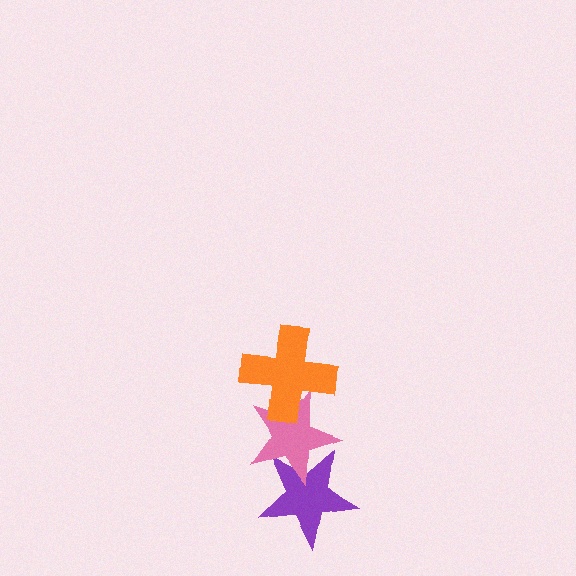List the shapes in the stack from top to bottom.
From top to bottom: the orange cross, the pink star, the purple star.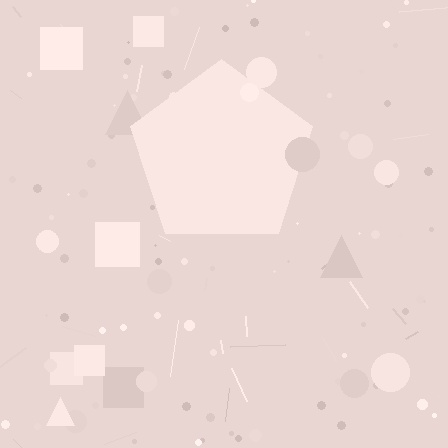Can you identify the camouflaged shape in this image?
The camouflaged shape is a pentagon.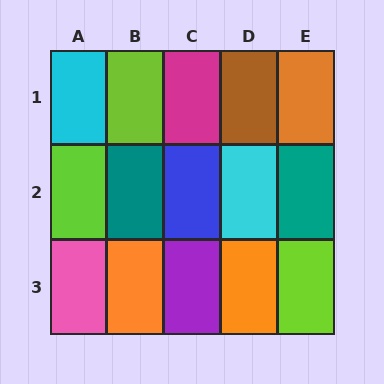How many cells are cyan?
2 cells are cyan.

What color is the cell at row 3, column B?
Orange.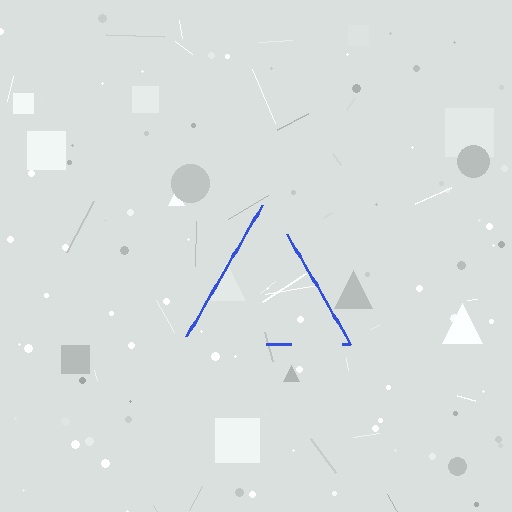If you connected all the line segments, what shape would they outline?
They would outline a triangle.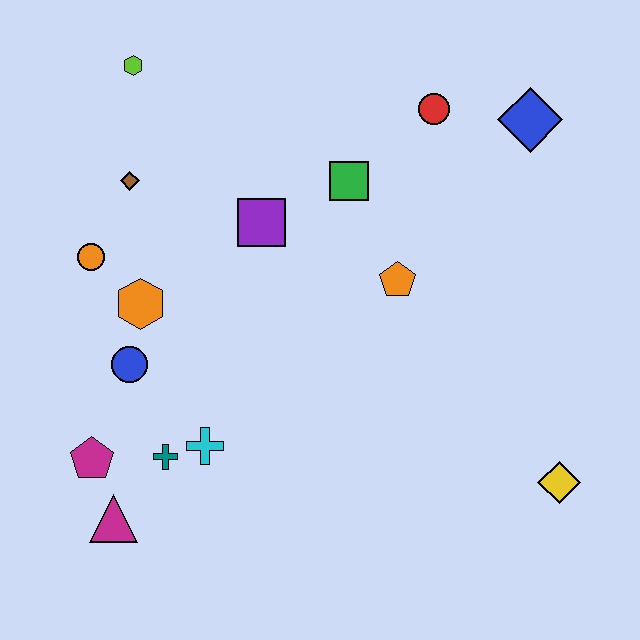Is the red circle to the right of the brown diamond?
Yes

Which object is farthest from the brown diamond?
The yellow diamond is farthest from the brown diamond.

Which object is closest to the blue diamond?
The red circle is closest to the blue diamond.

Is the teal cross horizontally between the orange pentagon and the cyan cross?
No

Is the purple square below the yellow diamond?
No